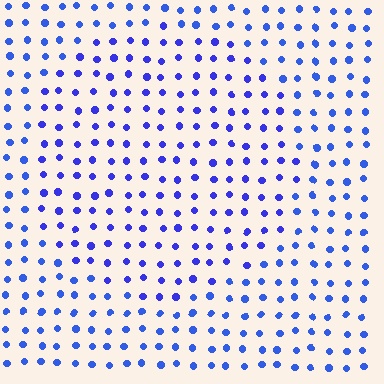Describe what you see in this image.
The image is filled with small blue elements in a uniform arrangement. A circle-shaped region is visible where the elements are tinted to a slightly different hue, forming a subtle color boundary.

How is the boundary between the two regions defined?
The boundary is defined purely by a slight shift in hue (about 15 degrees). Spacing, size, and orientation are identical on both sides.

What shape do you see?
I see a circle.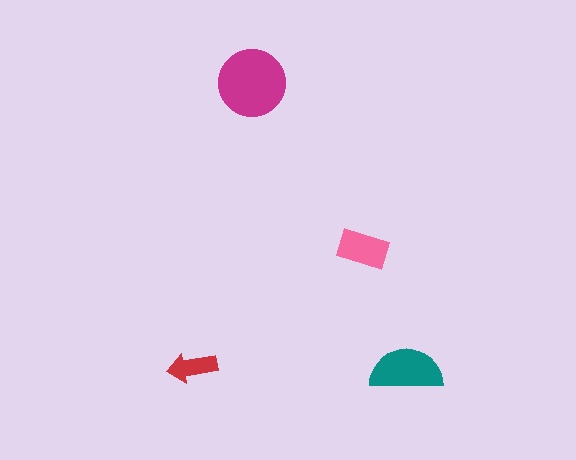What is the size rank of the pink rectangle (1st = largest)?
3rd.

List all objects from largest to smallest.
The magenta circle, the teal semicircle, the pink rectangle, the red arrow.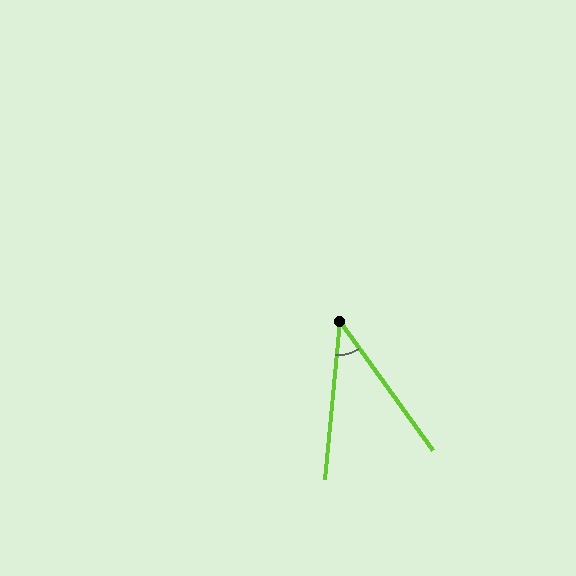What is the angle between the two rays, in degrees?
Approximately 41 degrees.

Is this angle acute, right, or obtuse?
It is acute.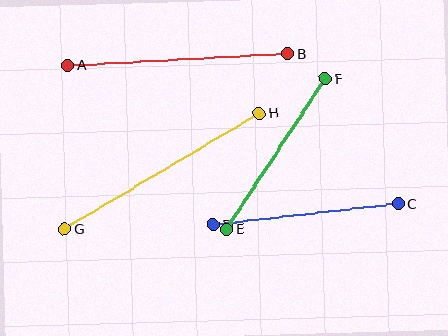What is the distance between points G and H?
The distance is approximately 227 pixels.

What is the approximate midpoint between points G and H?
The midpoint is at approximately (162, 171) pixels.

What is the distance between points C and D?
The distance is approximately 186 pixels.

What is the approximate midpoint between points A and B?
The midpoint is at approximately (178, 60) pixels.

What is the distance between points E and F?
The distance is approximately 180 pixels.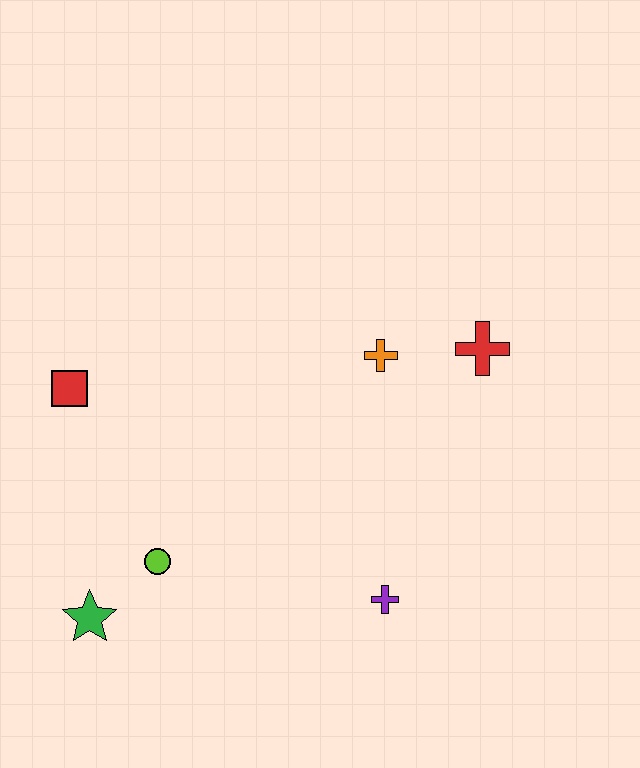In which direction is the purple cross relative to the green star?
The purple cross is to the right of the green star.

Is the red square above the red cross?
No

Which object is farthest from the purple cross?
The red square is farthest from the purple cross.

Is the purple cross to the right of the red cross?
No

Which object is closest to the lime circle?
The green star is closest to the lime circle.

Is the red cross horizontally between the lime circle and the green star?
No